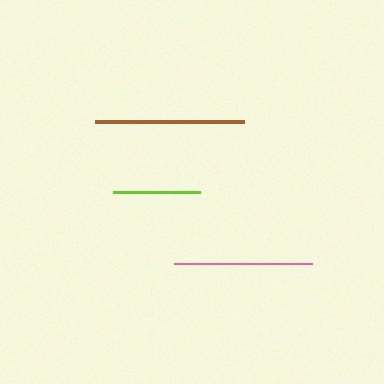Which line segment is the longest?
The brown line is the longest at approximately 150 pixels.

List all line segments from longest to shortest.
From longest to shortest: brown, pink, lime.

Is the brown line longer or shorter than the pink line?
The brown line is longer than the pink line.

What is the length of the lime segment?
The lime segment is approximately 87 pixels long.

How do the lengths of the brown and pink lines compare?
The brown and pink lines are approximately the same length.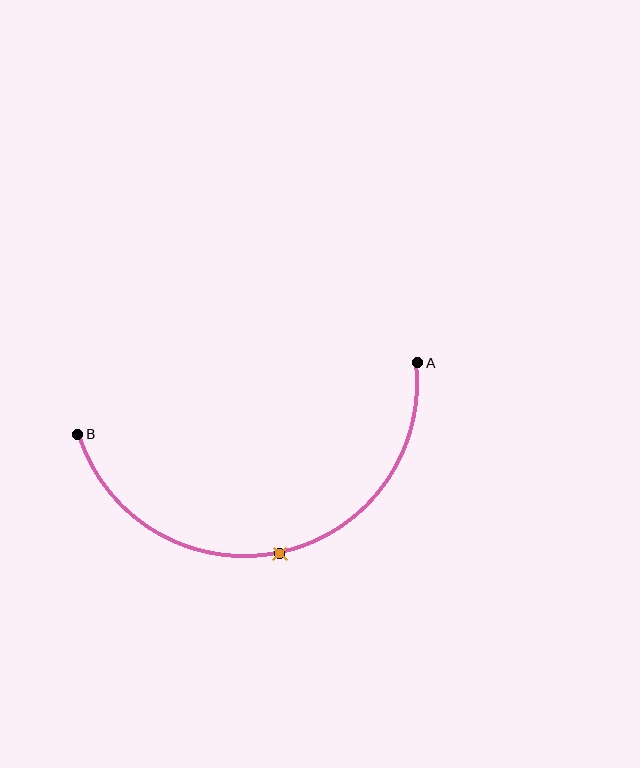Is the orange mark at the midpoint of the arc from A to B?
Yes. The orange mark lies on the arc at equal arc-length from both A and B — it is the arc midpoint.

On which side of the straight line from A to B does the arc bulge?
The arc bulges below the straight line connecting A and B.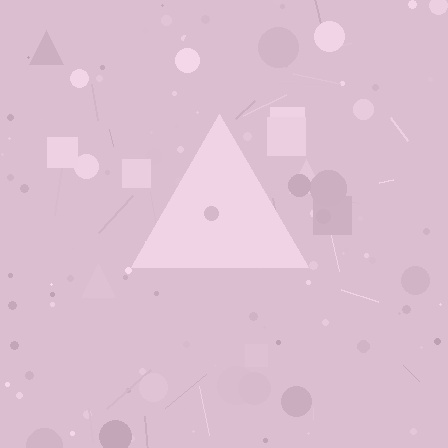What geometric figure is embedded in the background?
A triangle is embedded in the background.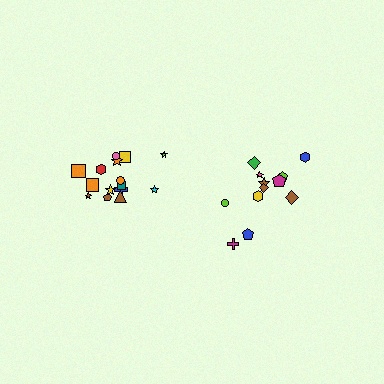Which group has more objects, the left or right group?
The left group.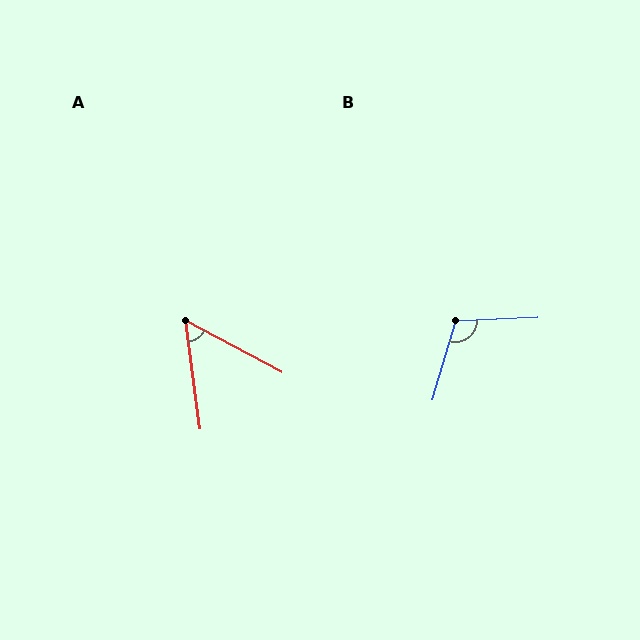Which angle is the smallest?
A, at approximately 54 degrees.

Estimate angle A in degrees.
Approximately 54 degrees.